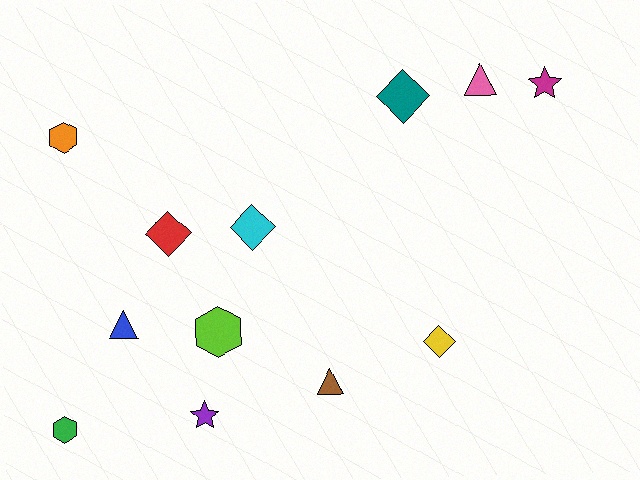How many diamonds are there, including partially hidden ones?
There are 4 diamonds.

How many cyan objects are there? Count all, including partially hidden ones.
There is 1 cyan object.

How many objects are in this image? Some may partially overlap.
There are 12 objects.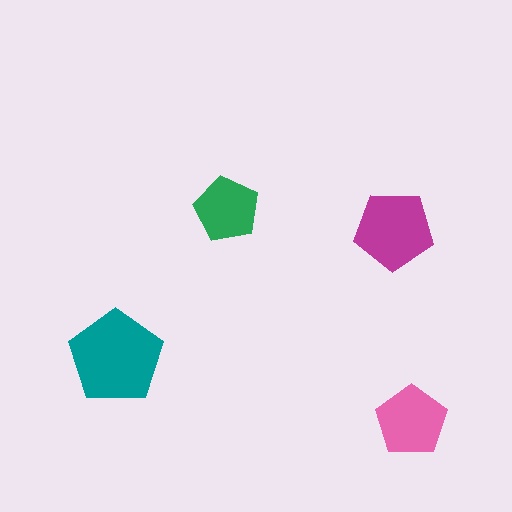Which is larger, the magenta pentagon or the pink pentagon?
The magenta one.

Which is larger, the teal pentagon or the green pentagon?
The teal one.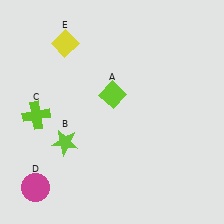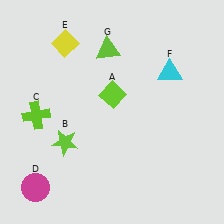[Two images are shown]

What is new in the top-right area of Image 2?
A cyan triangle (F) was added in the top-right area of Image 2.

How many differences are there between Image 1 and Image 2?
There are 2 differences between the two images.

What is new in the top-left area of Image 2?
A lime triangle (G) was added in the top-left area of Image 2.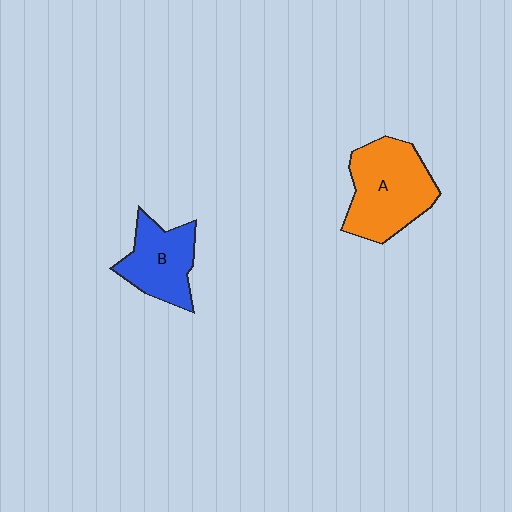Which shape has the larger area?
Shape A (orange).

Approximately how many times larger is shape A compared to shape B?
Approximately 1.4 times.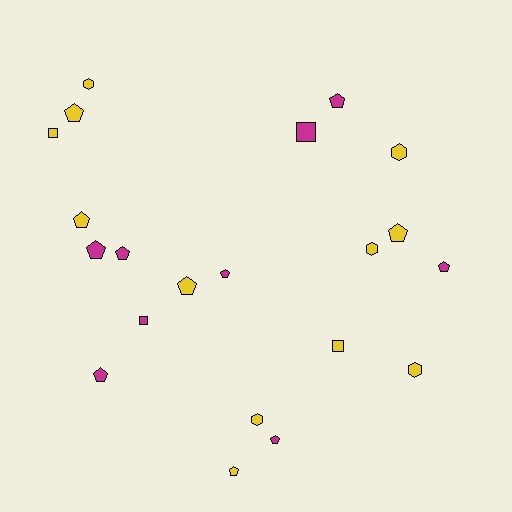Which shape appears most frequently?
Pentagon, with 12 objects.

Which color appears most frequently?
Yellow, with 12 objects.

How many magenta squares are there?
There are 2 magenta squares.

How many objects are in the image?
There are 21 objects.